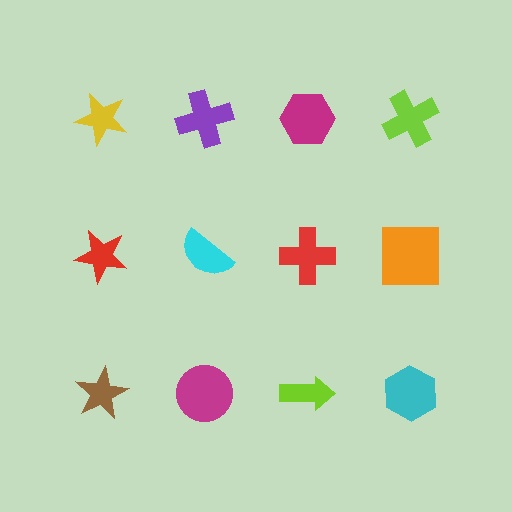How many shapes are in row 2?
4 shapes.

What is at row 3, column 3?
A lime arrow.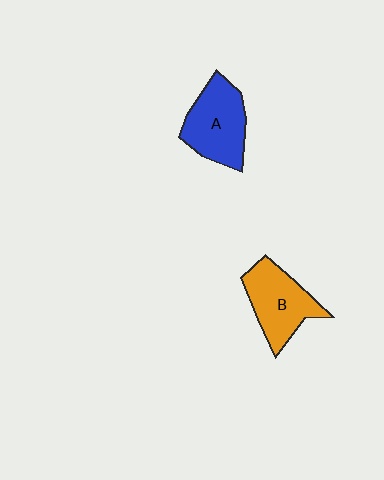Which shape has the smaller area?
Shape B (orange).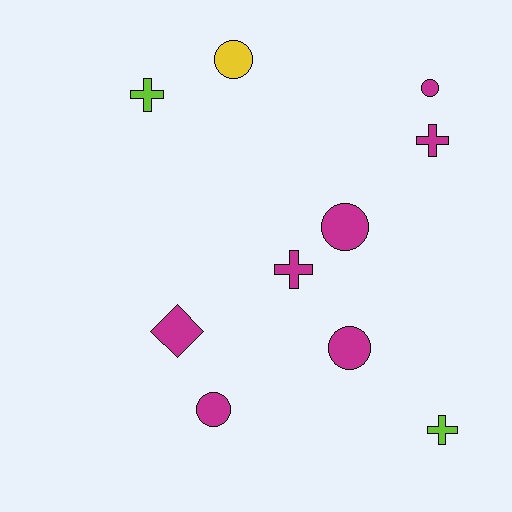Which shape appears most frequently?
Circle, with 5 objects.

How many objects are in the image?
There are 10 objects.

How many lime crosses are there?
There are 2 lime crosses.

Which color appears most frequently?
Magenta, with 7 objects.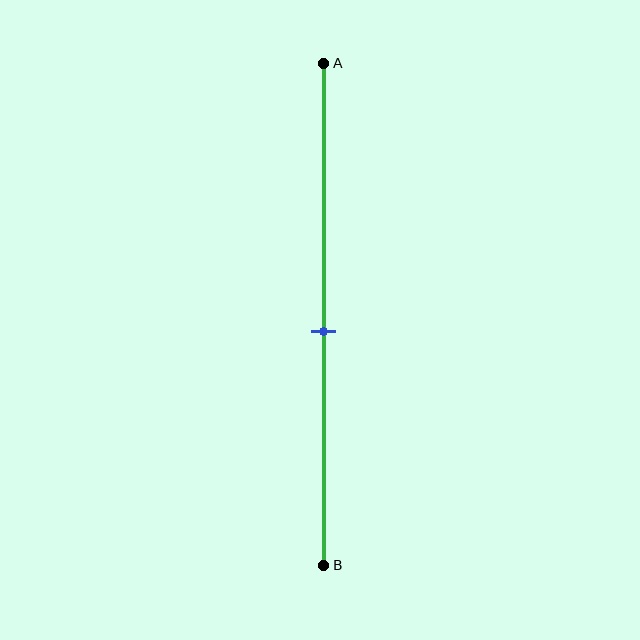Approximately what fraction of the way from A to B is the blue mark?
The blue mark is approximately 55% of the way from A to B.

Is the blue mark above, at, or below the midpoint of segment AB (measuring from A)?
The blue mark is below the midpoint of segment AB.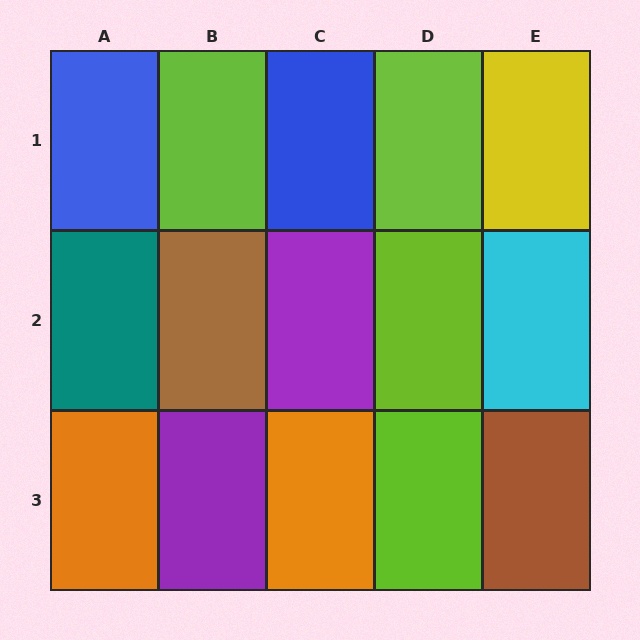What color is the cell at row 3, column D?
Lime.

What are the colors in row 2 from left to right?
Teal, brown, purple, lime, cyan.